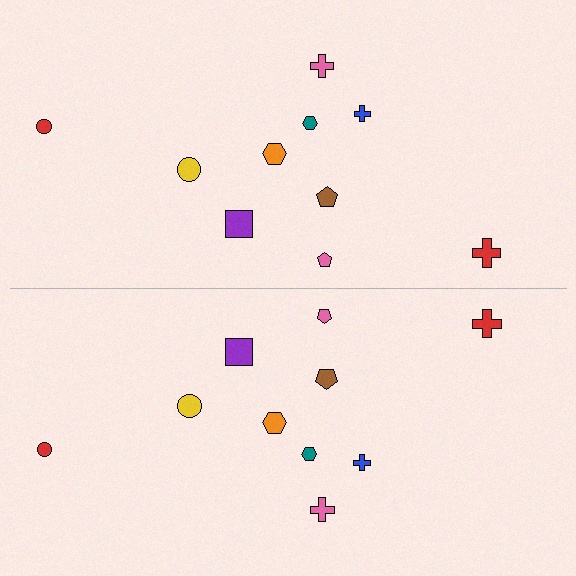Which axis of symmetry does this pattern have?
The pattern has a horizontal axis of symmetry running through the center of the image.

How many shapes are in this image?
There are 20 shapes in this image.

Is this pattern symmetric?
Yes, this pattern has bilateral (reflection) symmetry.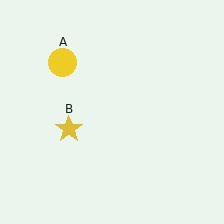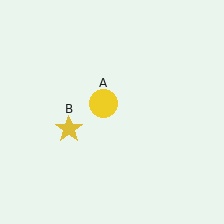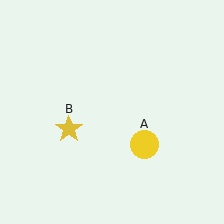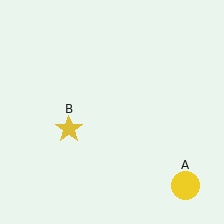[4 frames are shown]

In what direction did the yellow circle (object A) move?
The yellow circle (object A) moved down and to the right.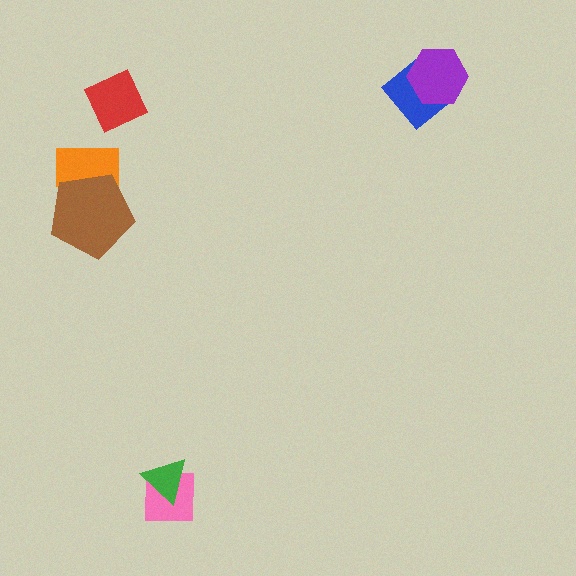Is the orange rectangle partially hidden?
Yes, it is partially covered by another shape.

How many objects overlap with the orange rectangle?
1 object overlaps with the orange rectangle.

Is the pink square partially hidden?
Yes, it is partially covered by another shape.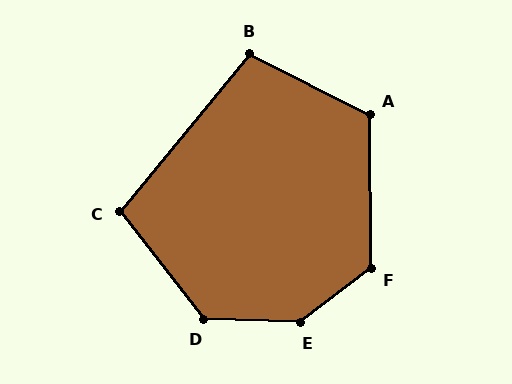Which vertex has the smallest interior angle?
C, at approximately 102 degrees.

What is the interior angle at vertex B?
Approximately 103 degrees (obtuse).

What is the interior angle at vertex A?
Approximately 117 degrees (obtuse).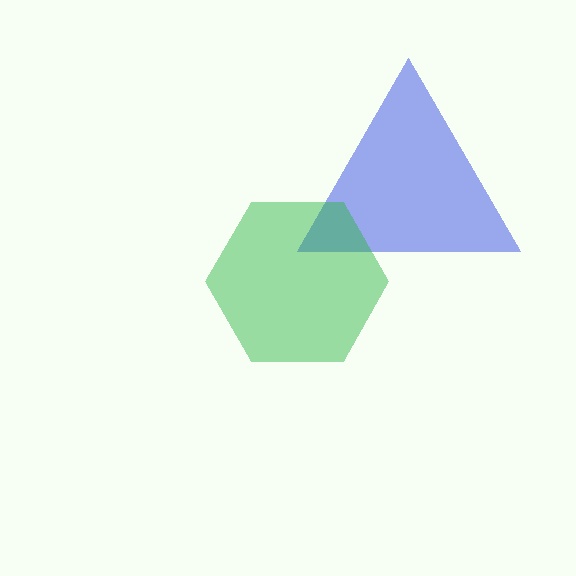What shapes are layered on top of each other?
The layered shapes are: a blue triangle, a green hexagon.